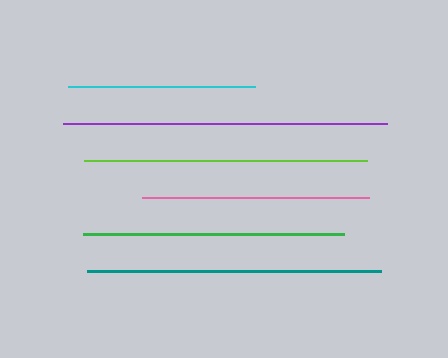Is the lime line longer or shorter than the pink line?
The lime line is longer than the pink line.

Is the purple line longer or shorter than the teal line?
The purple line is longer than the teal line.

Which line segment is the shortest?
The cyan line is the shortest at approximately 187 pixels.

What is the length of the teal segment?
The teal segment is approximately 294 pixels long.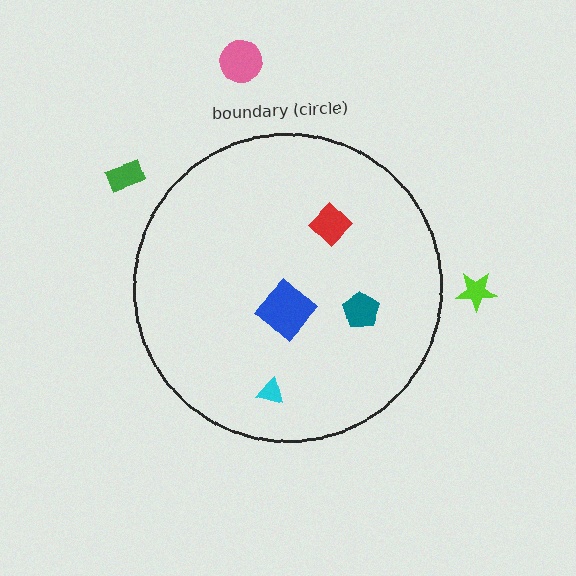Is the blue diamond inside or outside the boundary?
Inside.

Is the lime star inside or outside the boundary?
Outside.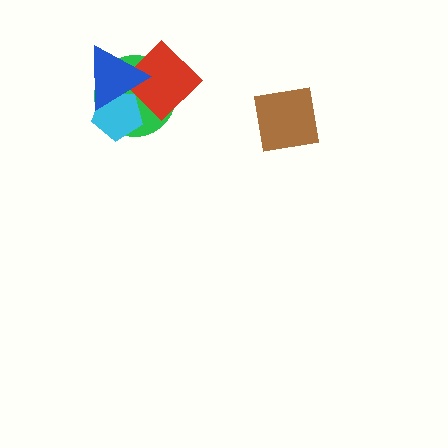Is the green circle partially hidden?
Yes, it is partially covered by another shape.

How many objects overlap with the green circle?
3 objects overlap with the green circle.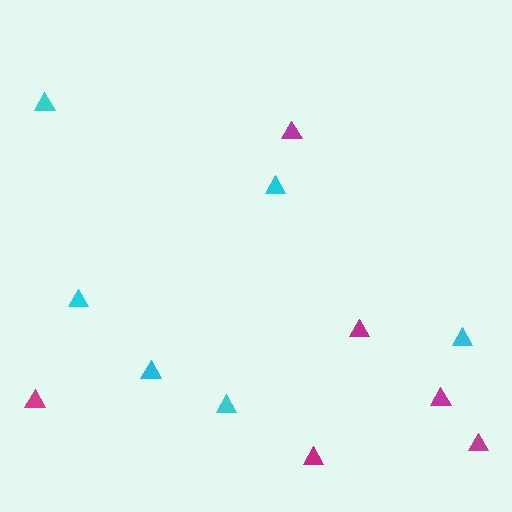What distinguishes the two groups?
There are 2 groups: one group of magenta triangles (6) and one group of cyan triangles (6).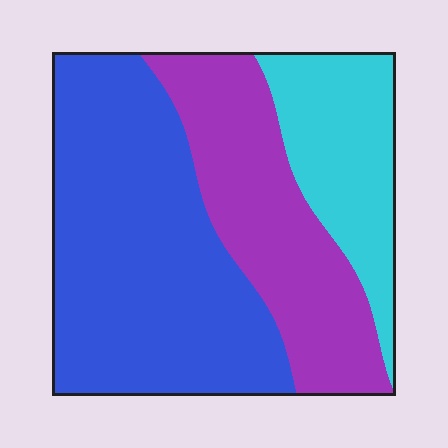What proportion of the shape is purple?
Purple covers around 30% of the shape.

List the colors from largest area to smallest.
From largest to smallest: blue, purple, cyan.